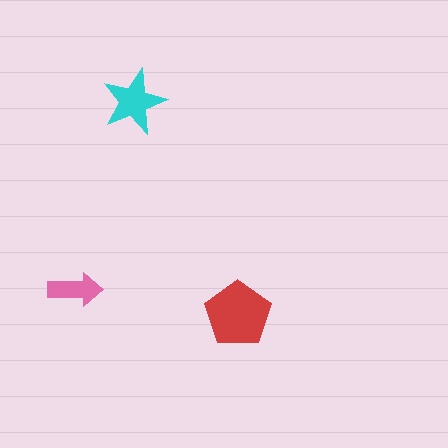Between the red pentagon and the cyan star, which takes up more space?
The red pentagon.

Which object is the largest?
The red pentagon.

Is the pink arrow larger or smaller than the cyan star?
Smaller.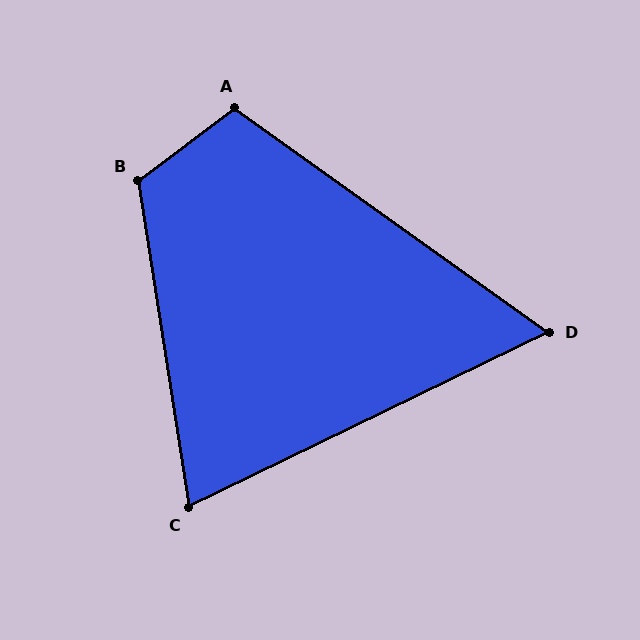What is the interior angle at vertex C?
Approximately 73 degrees (acute).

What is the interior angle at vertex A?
Approximately 107 degrees (obtuse).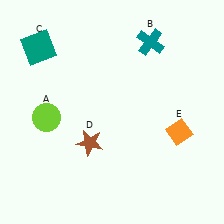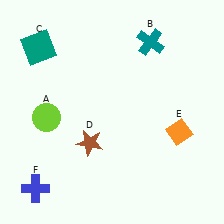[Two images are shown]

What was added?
A blue cross (F) was added in Image 2.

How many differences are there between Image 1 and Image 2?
There is 1 difference between the two images.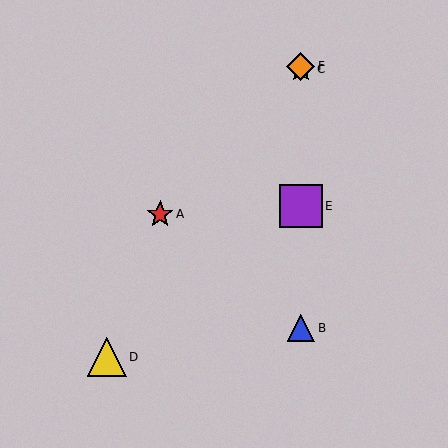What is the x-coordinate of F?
Object F is at x≈301.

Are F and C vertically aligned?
Yes, both are at x≈301.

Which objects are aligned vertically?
Objects B, C, E, F are aligned vertically.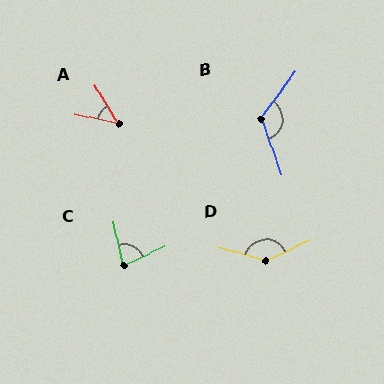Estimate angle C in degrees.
Approximately 77 degrees.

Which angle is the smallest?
A, at approximately 46 degrees.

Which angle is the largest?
D, at approximately 140 degrees.